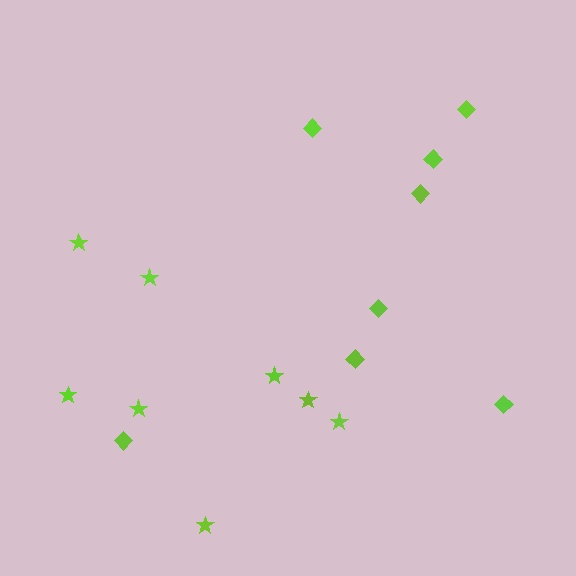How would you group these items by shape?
There are 2 groups: one group of stars (8) and one group of diamonds (8).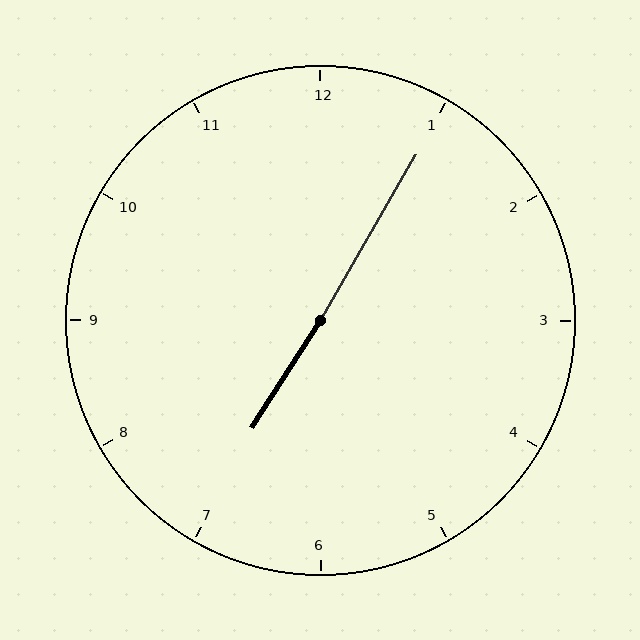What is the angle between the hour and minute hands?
Approximately 178 degrees.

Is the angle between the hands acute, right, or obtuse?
It is obtuse.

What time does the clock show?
7:05.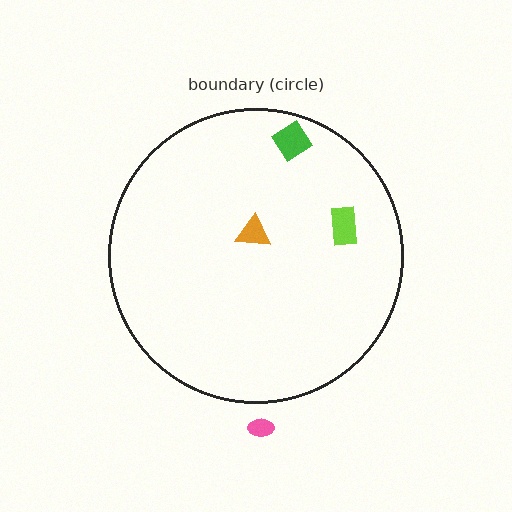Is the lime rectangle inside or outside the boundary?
Inside.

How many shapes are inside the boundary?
3 inside, 1 outside.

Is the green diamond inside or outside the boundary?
Inside.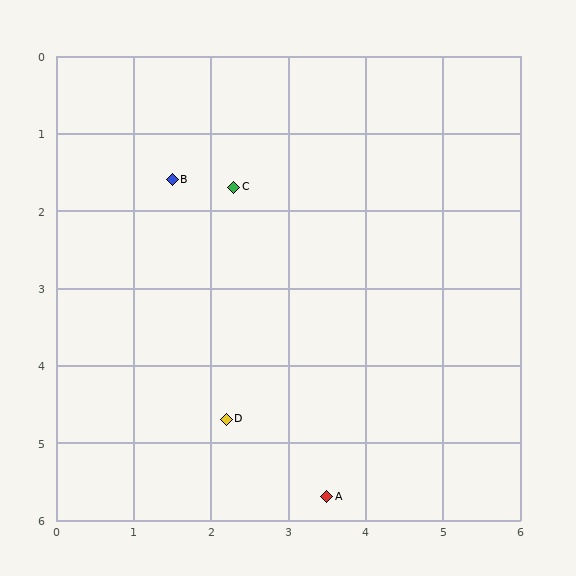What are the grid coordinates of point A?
Point A is at approximately (3.5, 5.7).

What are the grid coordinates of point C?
Point C is at approximately (2.3, 1.7).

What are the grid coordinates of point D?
Point D is at approximately (2.2, 4.7).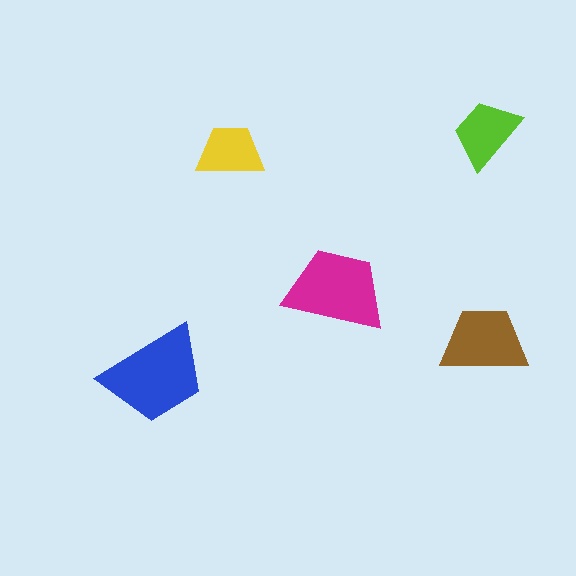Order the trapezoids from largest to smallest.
the blue one, the magenta one, the brown one, the lime one, the yellow one.